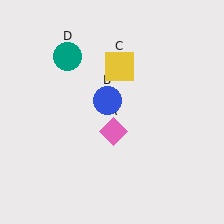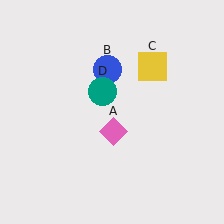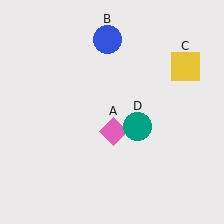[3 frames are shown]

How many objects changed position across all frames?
3 objects changed position: blue circle (object B), yellow square (object C), teal circle (object D).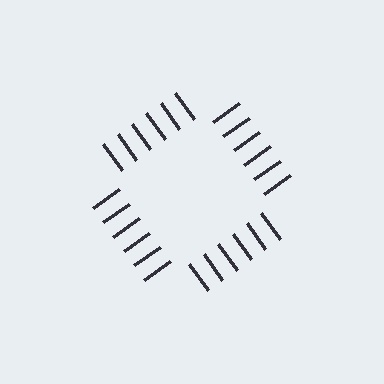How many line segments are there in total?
24 — 6 along each of the 4 edges.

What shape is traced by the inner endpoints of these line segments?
An illusory square — the line segments terminate on its edges but no continuous stroke is drawn.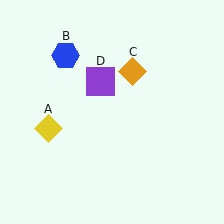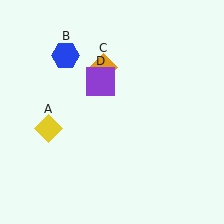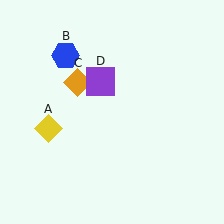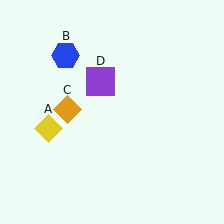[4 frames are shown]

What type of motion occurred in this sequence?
The orange diamond (object C) rotated counterclockwise around the center of the scene.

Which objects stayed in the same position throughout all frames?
Yellow diamond (object A) and blue hexagon (object B) and purple square (object D) remained stationary.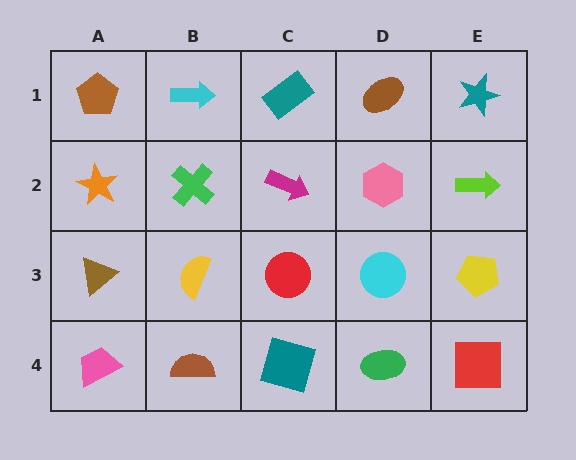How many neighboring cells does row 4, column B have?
3.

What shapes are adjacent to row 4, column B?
A yellow semicircle (row 3, column B), a pink trapezoid (row 4, column A), a teal square (row 4, column C).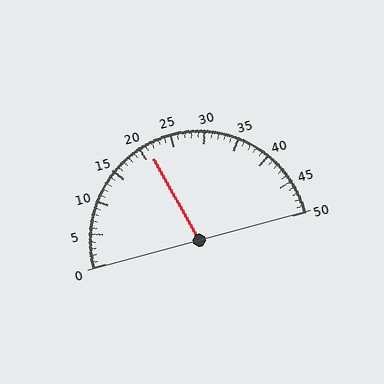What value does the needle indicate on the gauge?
The needle indicates approximately 21.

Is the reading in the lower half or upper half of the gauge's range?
The reading is in the lower half of the range (0 to 50).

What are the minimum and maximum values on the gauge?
The gauge ranges from 0 to 50.